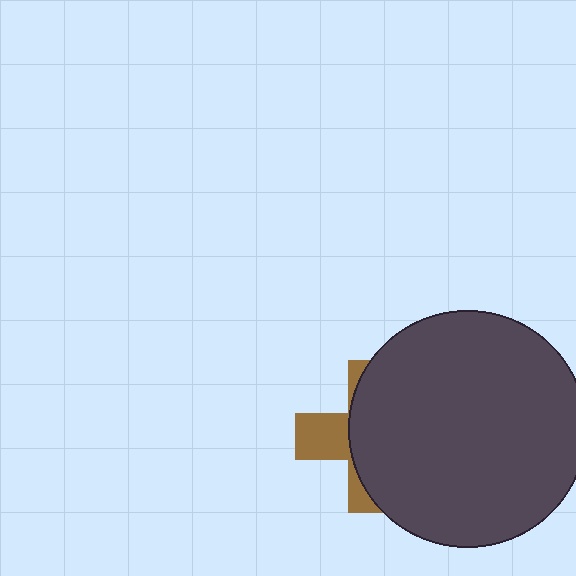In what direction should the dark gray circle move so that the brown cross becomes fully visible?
The dark gray circle should move right. That is the shortest direction to clear the overlap and leave the brown cross fully visible.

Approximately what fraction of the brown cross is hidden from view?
Roughly 68% of the brown cross is hidden behind the dark gray circle.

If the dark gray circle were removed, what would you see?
You would see the complete brown cross.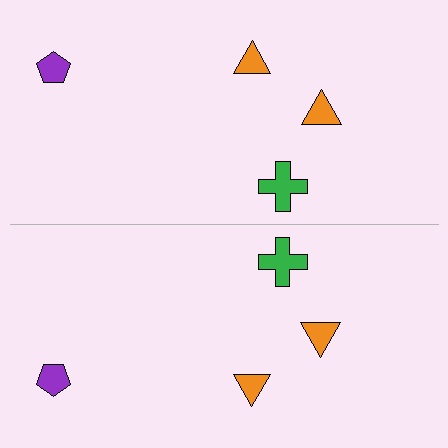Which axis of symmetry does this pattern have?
The pattern has a horizontal axis of symmetry running through the center of the image.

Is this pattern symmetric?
Yes, this pattern has bilateral (reflection) symmetry.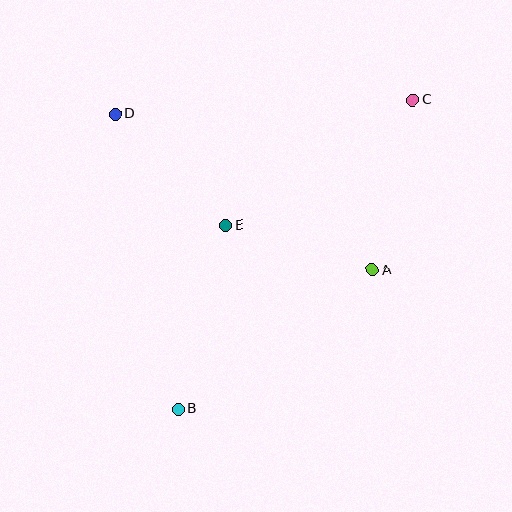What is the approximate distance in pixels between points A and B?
The distance between A and B is approximately 239 pixels.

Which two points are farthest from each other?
Points B and C are farthest from each other.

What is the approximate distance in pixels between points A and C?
The distance between A and C is approximately 174 pixels.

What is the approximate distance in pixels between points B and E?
The distance between B and E is approximately 190 pixels.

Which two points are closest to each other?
Points A and E are closest to each other.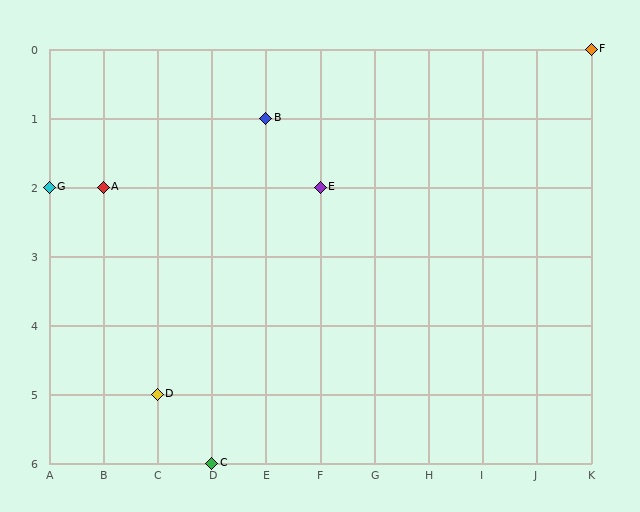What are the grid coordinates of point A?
Point A is at grid coordinates (B, 2).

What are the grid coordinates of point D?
Point D is at grid coordinates (C, 5).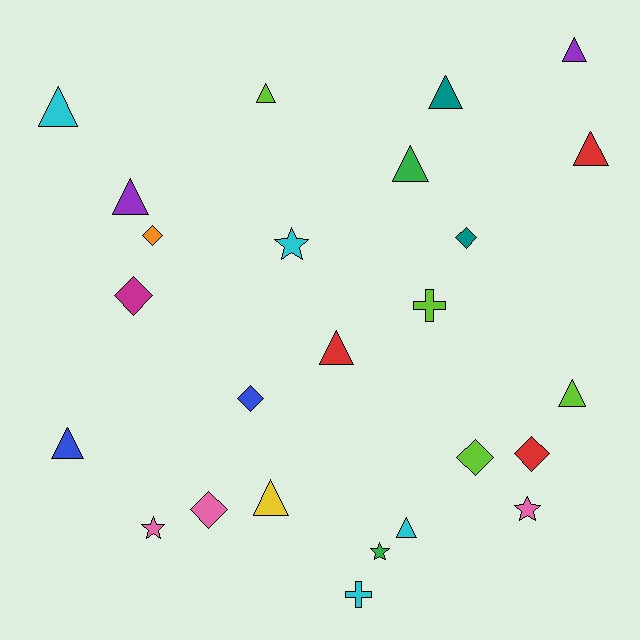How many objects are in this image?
There are 25 objects.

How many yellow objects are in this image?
There is 1 yellow object.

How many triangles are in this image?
There are 12 triangles.